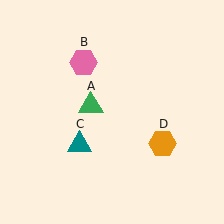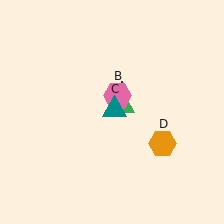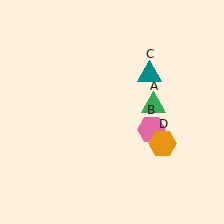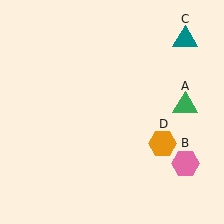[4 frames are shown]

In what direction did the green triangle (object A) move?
The green triangle (object A) moved right.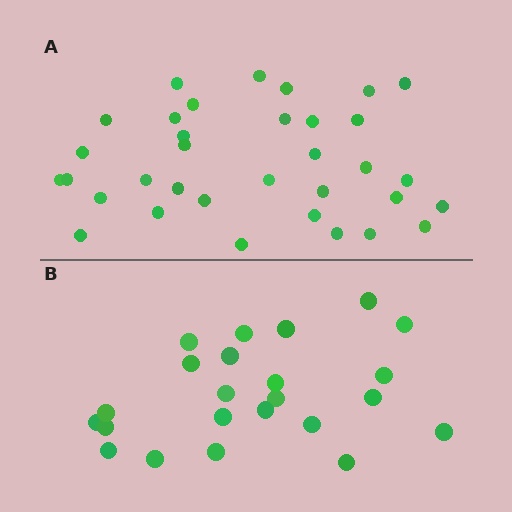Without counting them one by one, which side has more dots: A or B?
Region A (the top region) has more dots.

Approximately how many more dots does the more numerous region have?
Region A has roughly 12 or so more dots than region B.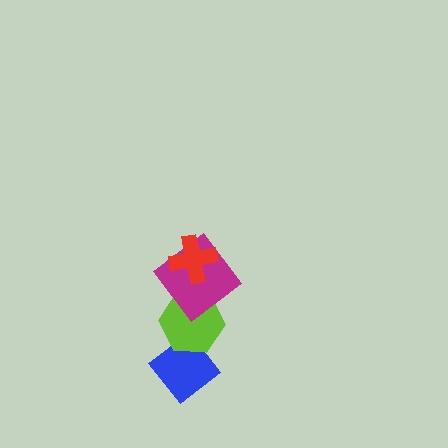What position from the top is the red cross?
The red cross is 1st from the top.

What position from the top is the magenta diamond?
The magenta diamond is 2nd from the top.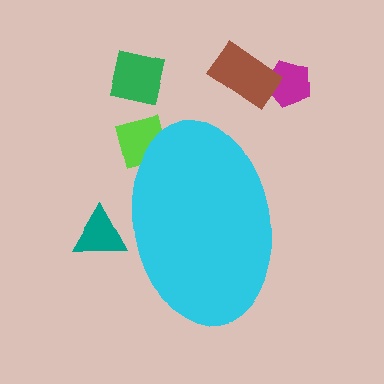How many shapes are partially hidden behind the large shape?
2 shapes are partially hidden.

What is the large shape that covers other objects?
A cyan ellipse.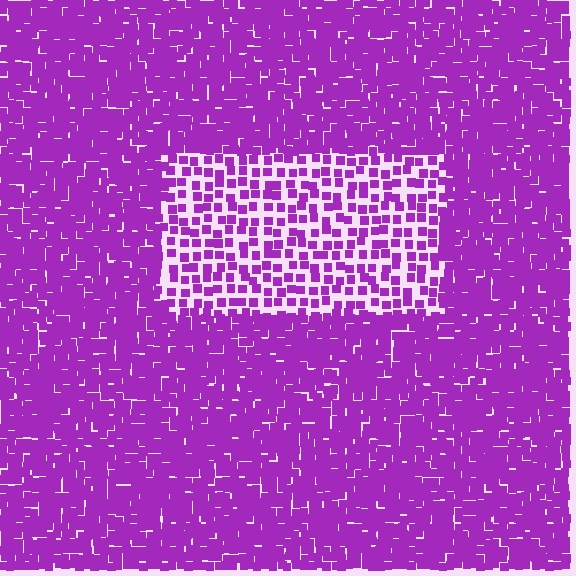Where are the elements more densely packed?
The elements are more densely packed outside the rectangle boundary.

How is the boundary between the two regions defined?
The boundary is defined by a change in element density (approximately 2.4x ratio). All elements are the same color, size, and shape.